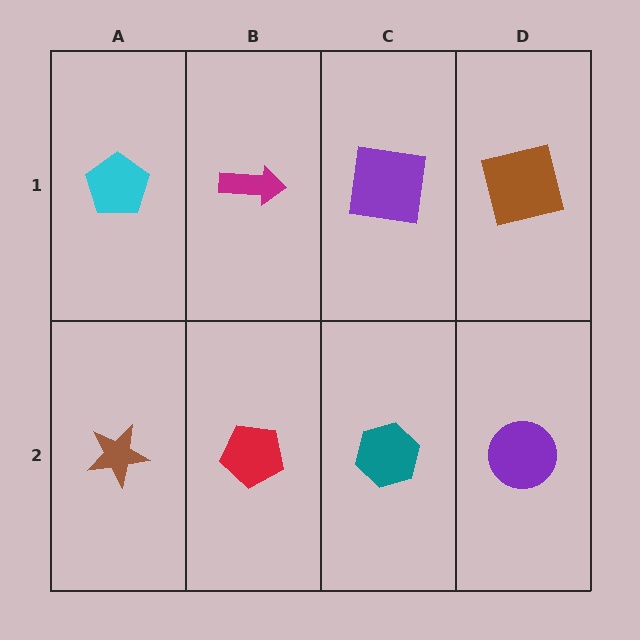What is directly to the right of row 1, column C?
A brown square.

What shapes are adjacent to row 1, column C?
A teal hexagon (row 2, column C), a magenta arrow (row 1, column B), a brown square (row 1, column D).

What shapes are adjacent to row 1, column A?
A brown star (row 2, column A), a magenta arrow (row 1, column B).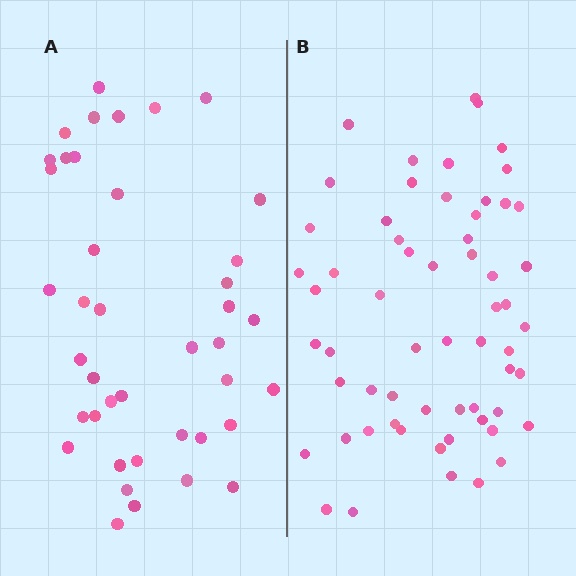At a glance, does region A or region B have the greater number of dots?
Region B (the right region) has more dots.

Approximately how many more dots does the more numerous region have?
Region B has approximately 20 more dots than region A.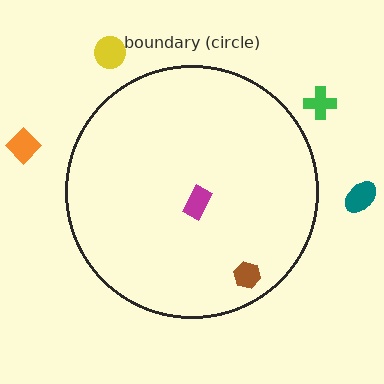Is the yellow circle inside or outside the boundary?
Outside.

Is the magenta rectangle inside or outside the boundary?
Inside.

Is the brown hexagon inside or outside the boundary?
Inside.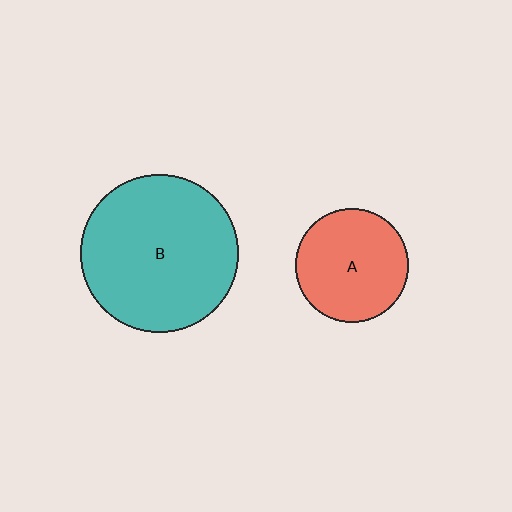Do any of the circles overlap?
No, none of the circles overlap.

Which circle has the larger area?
Circle B (teal).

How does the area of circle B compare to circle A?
Approximately 1.9 times.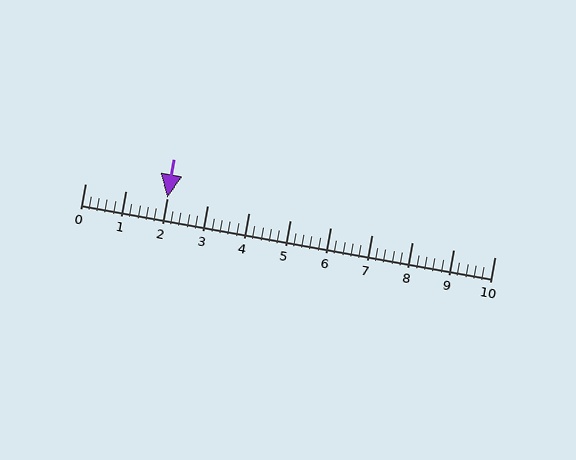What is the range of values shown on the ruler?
The ruler shows values from 0 to 10.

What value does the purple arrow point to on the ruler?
The purple arrow points to approximately 2.0.